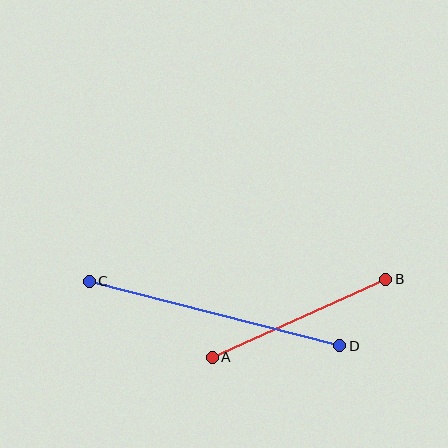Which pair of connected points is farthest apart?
Points C and D are farthest apart.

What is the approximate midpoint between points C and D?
The midpoint is at approximately (214, 314) pixels.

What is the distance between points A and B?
The distance is approximately 190 pixels.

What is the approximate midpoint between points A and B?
The midpoint is at approximately (299, 318) pixels.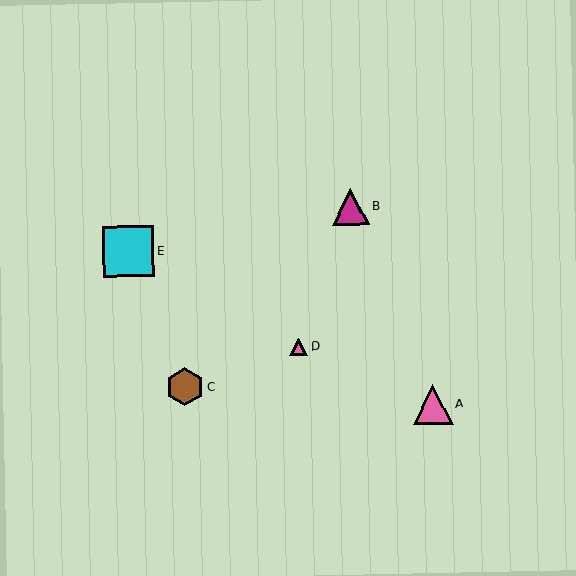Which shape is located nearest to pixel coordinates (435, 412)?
The pink triangle (labeled A) at (433, 404) is nearest to that location.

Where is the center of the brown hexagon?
The center of the brown hexagon is at (185, 387).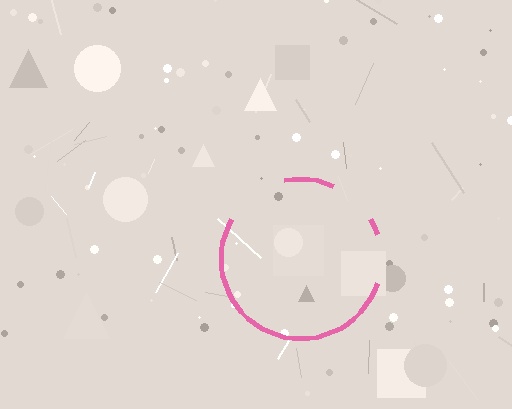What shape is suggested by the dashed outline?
The dashed outline suggests a circle.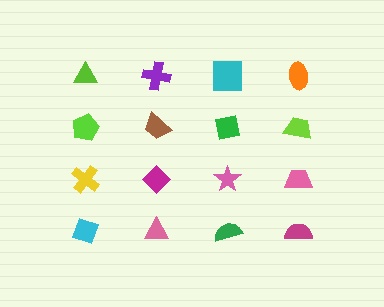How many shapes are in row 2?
4 shapes.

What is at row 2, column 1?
A lime pentagon.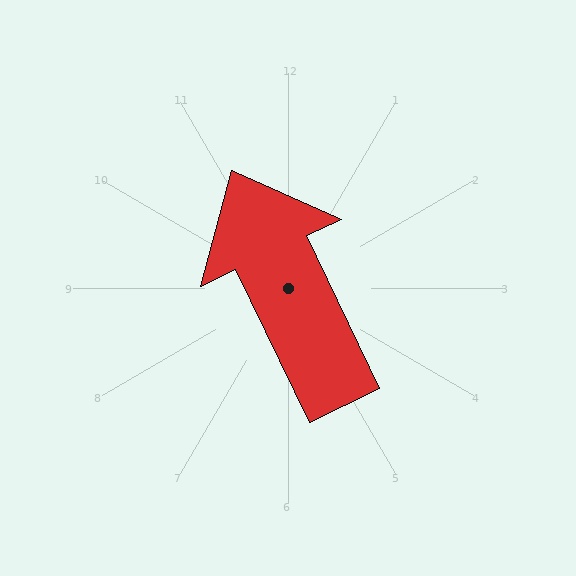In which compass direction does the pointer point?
Northwest.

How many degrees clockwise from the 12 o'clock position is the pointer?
Approximately 334 degrees.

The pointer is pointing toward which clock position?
Roughly 11 o'clock.